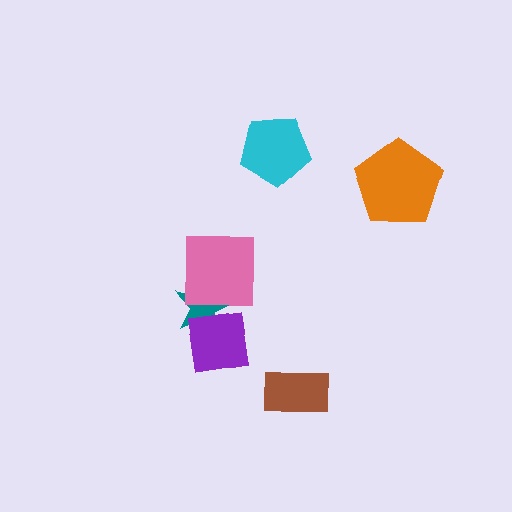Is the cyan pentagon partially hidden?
No, no other shape covers it.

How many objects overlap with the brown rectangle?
0 objects overlap with the brown rectangle.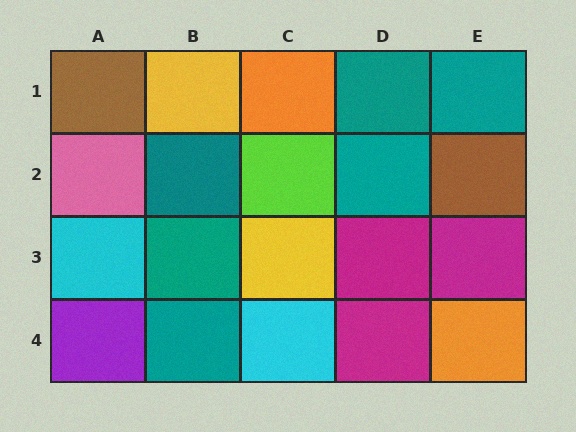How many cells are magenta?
3 cells are magenta.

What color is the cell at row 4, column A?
Purple.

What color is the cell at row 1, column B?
Yellow.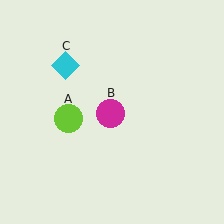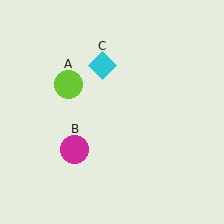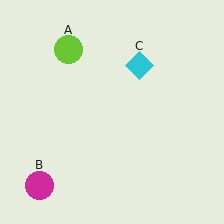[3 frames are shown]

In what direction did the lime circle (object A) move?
The lime circle (object A) moved up.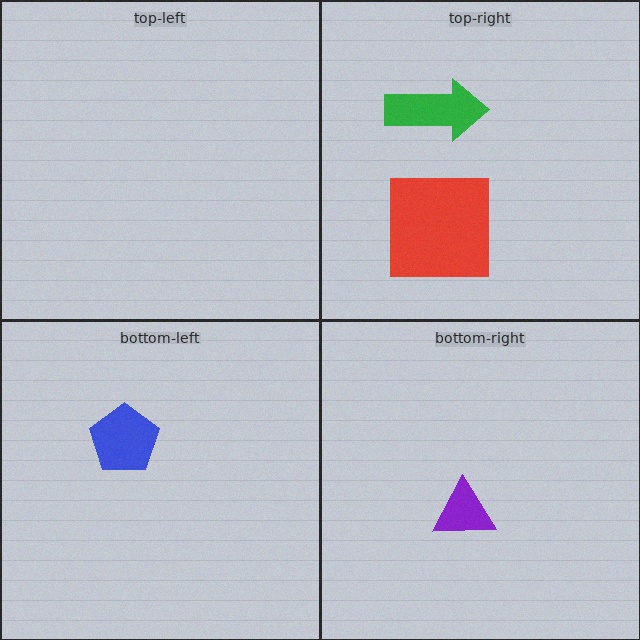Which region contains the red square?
The top-right region.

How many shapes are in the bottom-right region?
1.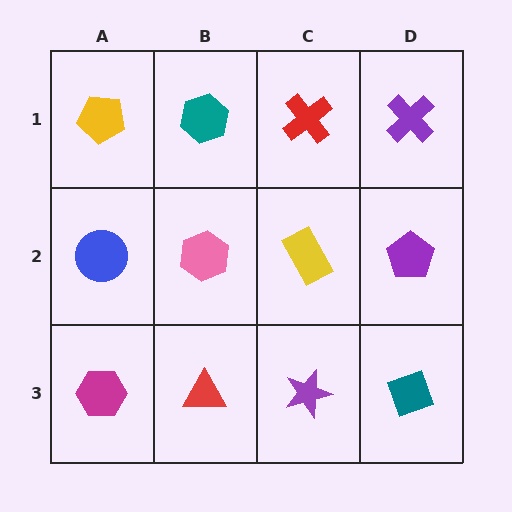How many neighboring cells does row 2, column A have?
3.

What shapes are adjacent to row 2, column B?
A teal hexagon (row 1, column B), a red triangle (row 3, column B), a blue circle (row 2, column A), a yellow rectangle (row 2, column C).